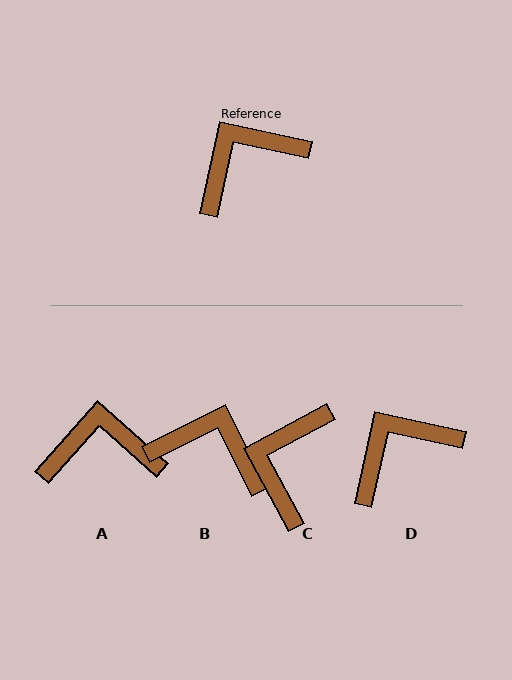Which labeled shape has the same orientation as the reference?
D.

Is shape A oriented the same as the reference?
No, it is off by about 30 degrees.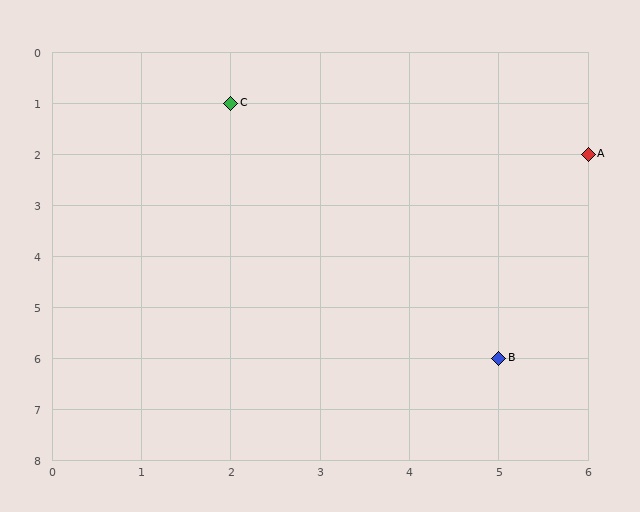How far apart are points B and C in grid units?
Points B and C are 3 columns and 5 rows apart (about 5.8 grid units diagonally).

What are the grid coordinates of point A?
Point A is at grid coordinates (6, 2).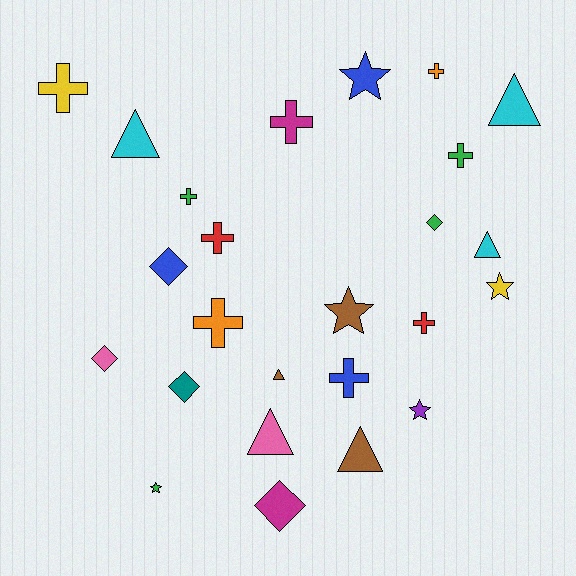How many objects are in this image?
There are 25 objects.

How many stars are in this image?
There are 5 stars.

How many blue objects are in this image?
There are 3 blue objects.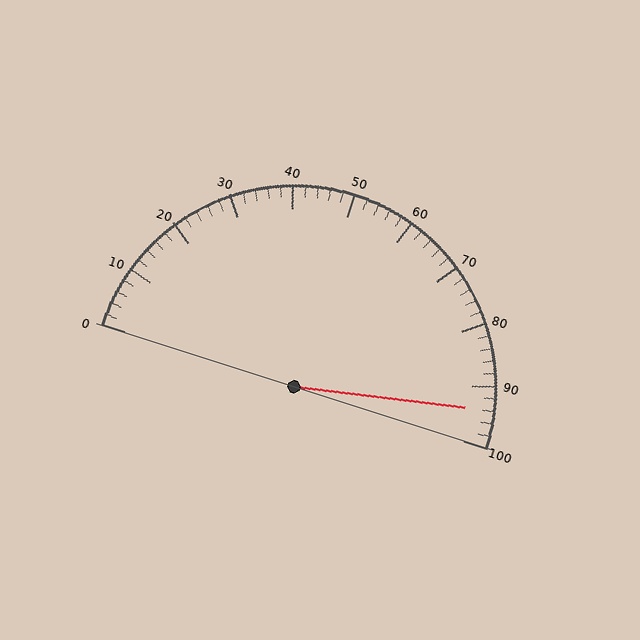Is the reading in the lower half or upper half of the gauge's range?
The reading is in the upper half of the range (0 to 100).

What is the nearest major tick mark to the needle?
The nearest major tick mark is 90.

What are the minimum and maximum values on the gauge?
The gauge ranges from 0 to 100.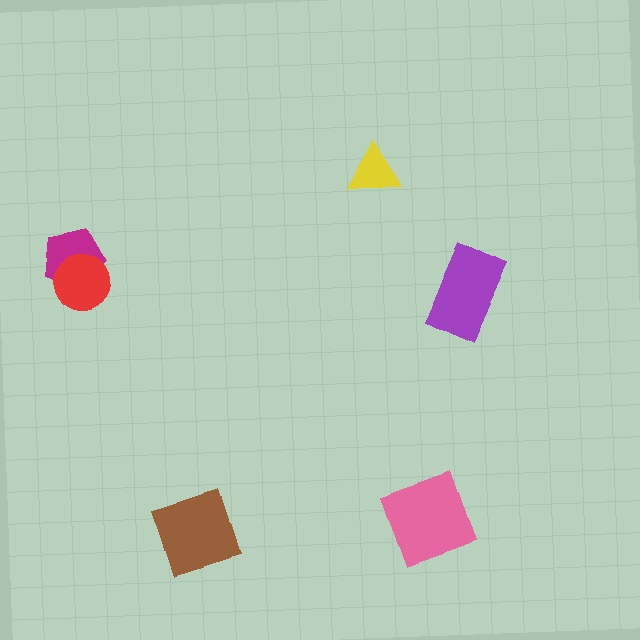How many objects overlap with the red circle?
1 object overlaps with the red circle.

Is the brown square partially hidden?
No, no other shape covers it.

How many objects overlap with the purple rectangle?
0 objects overlap with the purple rectangle.